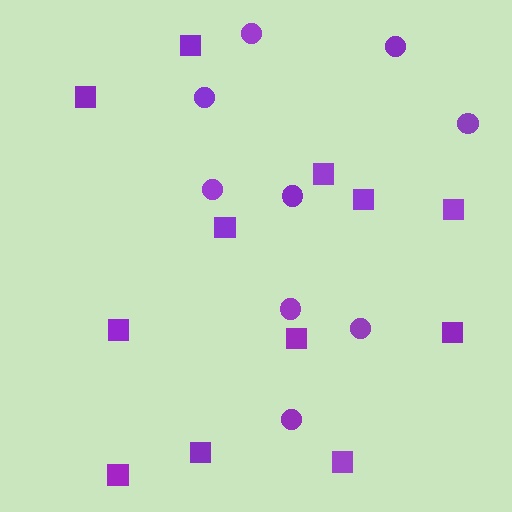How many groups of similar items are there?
There are 2 groups: one group of squares (12) and one group of circles (9).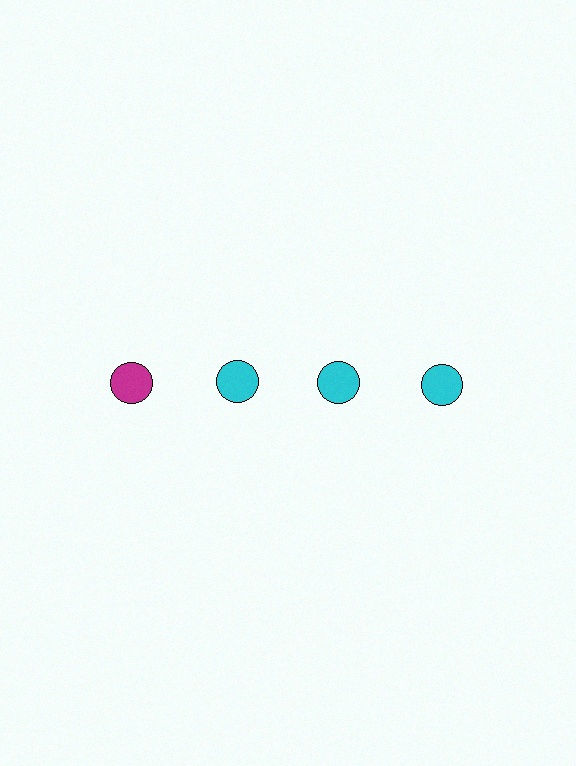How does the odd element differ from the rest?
It has a different color: magenta instead of cyan.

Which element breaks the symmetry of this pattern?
The magenta circle in the top row, leftmost column breaks the symmetry. All other shapes are cyan circles.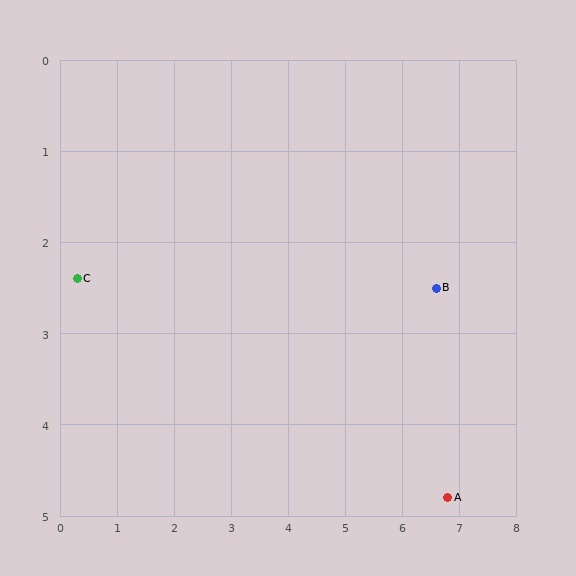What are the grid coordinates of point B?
Point B is at approximately (6.6, 2.5).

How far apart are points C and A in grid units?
Points C and A are about 6.9 grid units apart.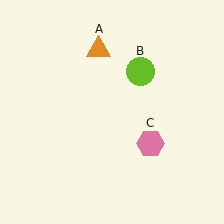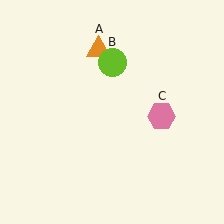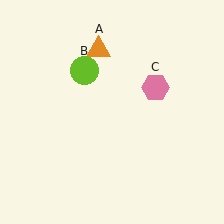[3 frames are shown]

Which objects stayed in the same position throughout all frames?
Orange triangle (object A) remained stationary.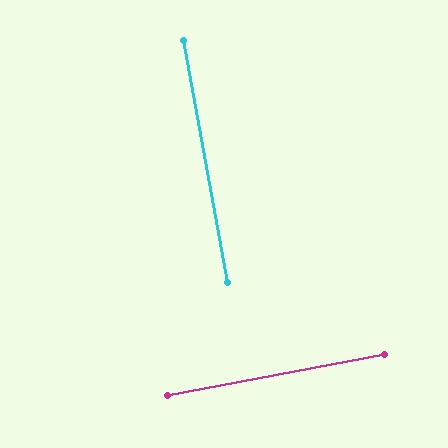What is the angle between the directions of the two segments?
Approximately 90 degrees.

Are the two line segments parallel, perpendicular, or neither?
Perpendicular — they meet at approximately 90°.